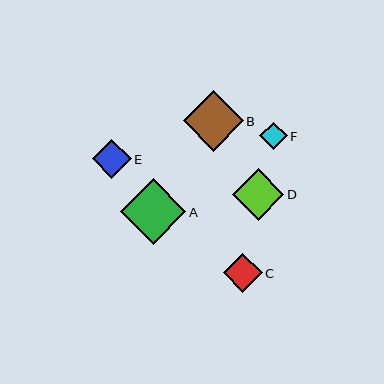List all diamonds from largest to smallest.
From largest to smallest: A, B, D, E, C, F.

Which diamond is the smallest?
Diamond F is the smallest with a size of approximately 27 pixels.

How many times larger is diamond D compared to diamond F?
Diamond D is approximately 1.9 times the size of diamond F.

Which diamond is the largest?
Diamond A is the largest with a size of approximately 65 pixels.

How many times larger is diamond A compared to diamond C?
Diamond A is approximately 1.7 times the size of diamond C.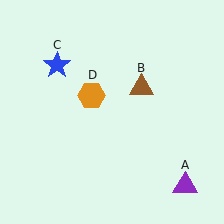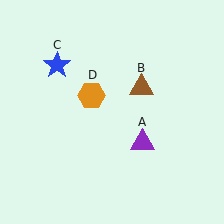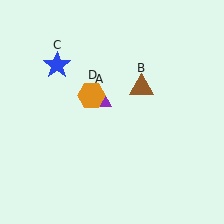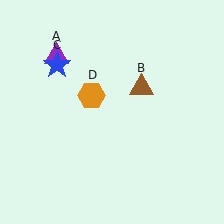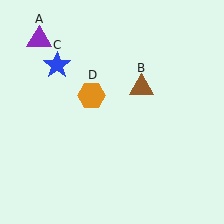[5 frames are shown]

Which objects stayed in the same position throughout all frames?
Brown triangle (object B) and blue star (object C) and orange hexagon (object D) remained stationary.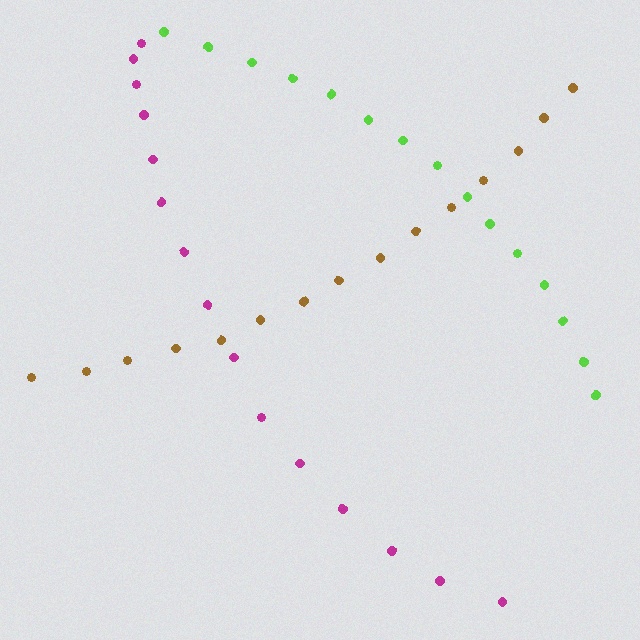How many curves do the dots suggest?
There are 3 distinct paths.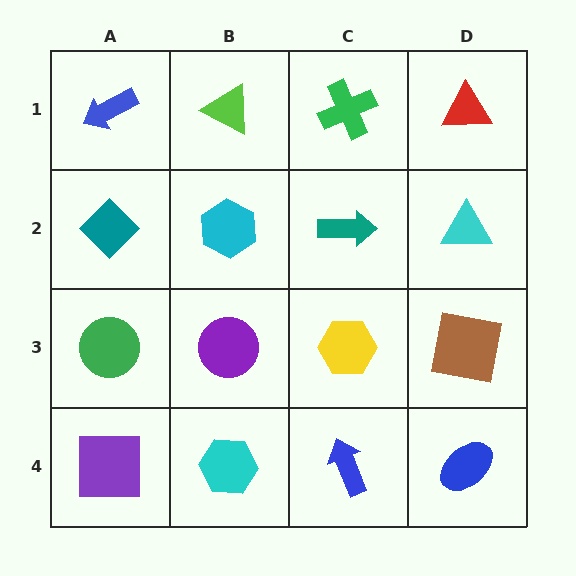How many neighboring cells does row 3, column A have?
3.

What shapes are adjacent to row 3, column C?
A teal arrow (row 2, column C), a blue arrow (row 4, column C), a purple circle (row 3, column B), a brown square (row 3, column D).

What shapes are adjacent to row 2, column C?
A green cross (row 1, column C), a yellow hexagon (row 3, column C), a cyan hexagon (row 2, column B), a cyan triangle (row 2, column D).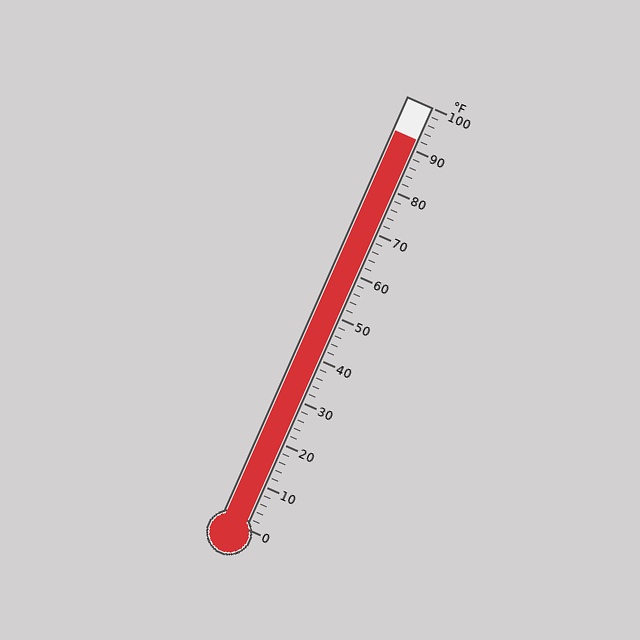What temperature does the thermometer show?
The thermometer shows approximately 92°F.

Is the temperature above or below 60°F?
The temperature is above 60°F.